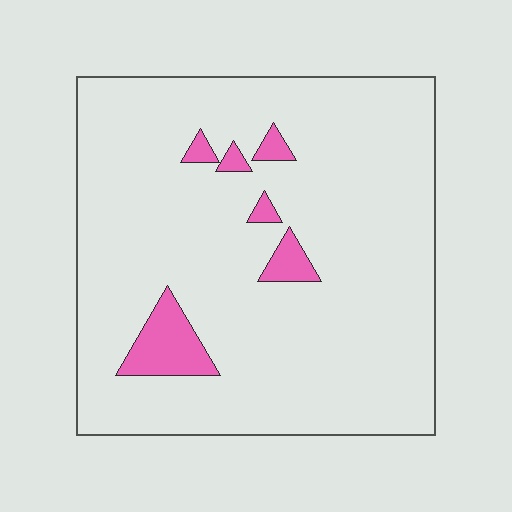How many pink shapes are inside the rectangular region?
6.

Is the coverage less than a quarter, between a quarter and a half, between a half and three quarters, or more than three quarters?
Less than a quarter.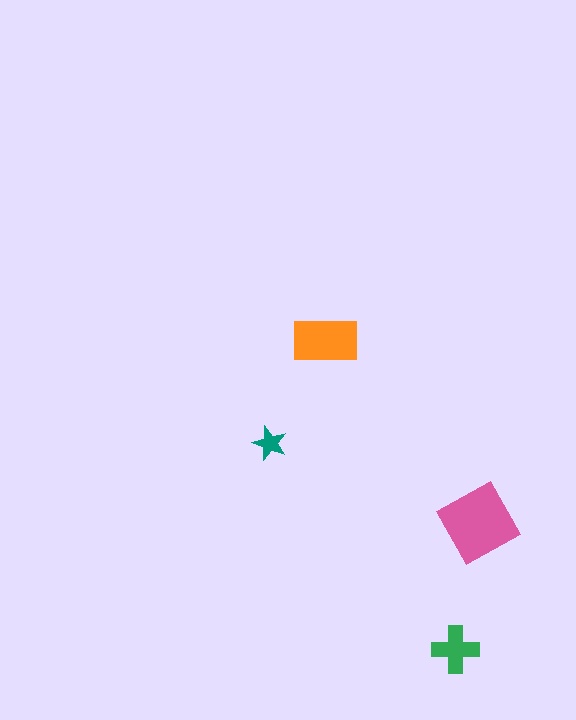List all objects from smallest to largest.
The teal star, the green cross, the orange rectangle, the pink square.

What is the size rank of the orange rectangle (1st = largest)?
2nd.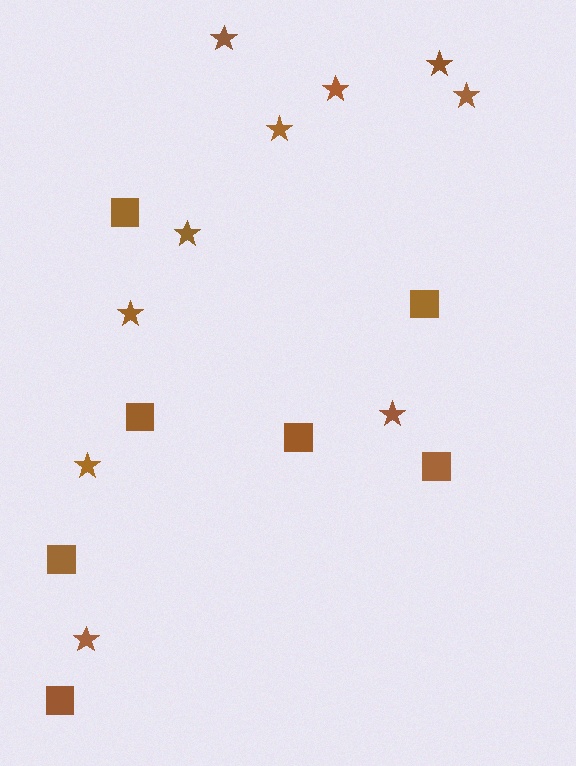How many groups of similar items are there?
There are 2 groups: one group of stars (10) and one group of squares (7).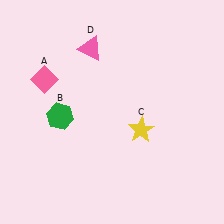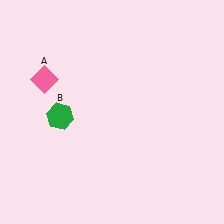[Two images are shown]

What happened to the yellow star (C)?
The yellow star (C) was removed in Image 2. It was in the bottom-right area of Image 1.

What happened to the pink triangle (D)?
The pink triangle (D) was removed in Image 2. It was in the top-left area of Image 1.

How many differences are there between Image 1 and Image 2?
There are 2 differences between the two images.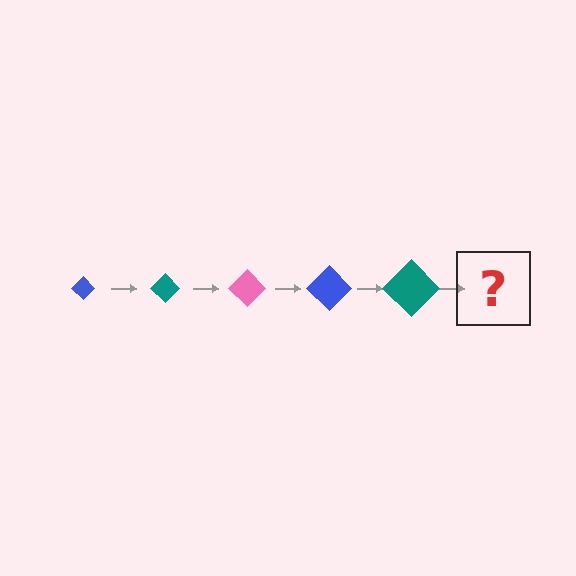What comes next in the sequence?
The next element should be a pink diamond, larger than the previous one.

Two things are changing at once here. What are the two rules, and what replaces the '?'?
The two rules are that the diamond grows larger each step and the color cycles through blue, teal, and pink. The '?' should be a pink diamond, larger than the previous one.